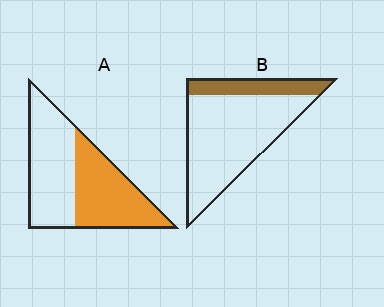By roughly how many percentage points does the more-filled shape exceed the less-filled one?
By roughly 25 percentage points (A over B).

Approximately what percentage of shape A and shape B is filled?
A is approximately 50% and B is approximately 20%.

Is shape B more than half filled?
No.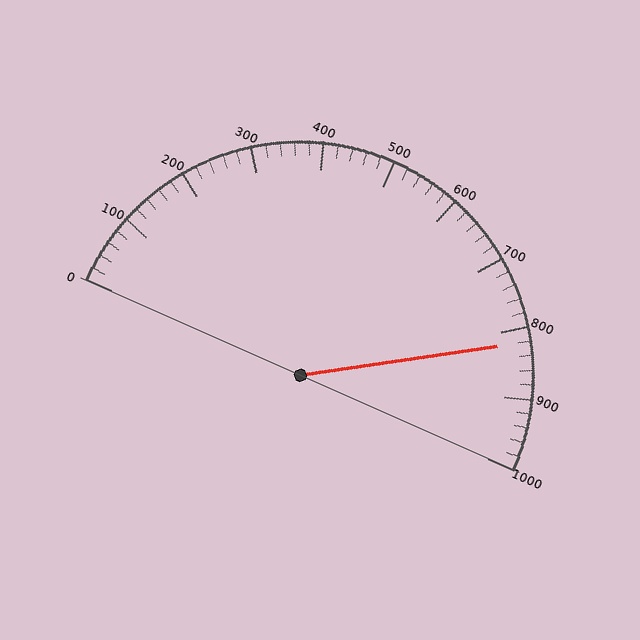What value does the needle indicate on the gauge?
The needle indicates approximately 820.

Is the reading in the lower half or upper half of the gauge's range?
The reading is in the upper half of the range (0 to 1000).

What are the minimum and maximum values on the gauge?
The gauge ranges from 0 to 1000.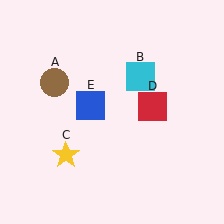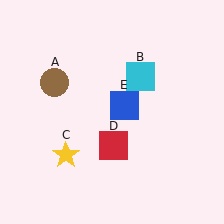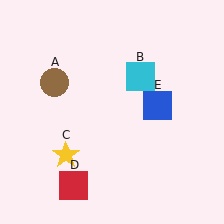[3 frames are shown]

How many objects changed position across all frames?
2 objects changed position: red square (object D), blue square (object E).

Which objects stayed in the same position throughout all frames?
Brown circle (object A) and cyan square (object B) and yellow star (object C) remained stationary.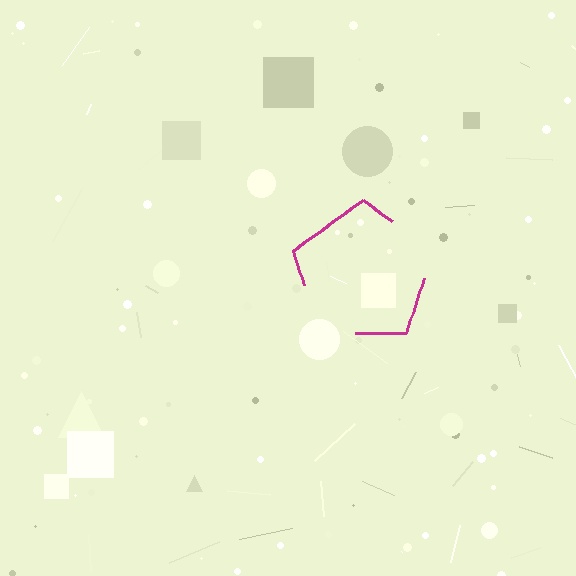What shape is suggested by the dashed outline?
The dashed outline suggests a pentagon.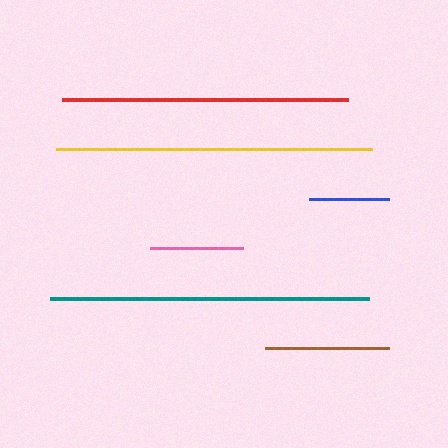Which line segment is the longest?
The teal line is the longest at approximately 319 pixels.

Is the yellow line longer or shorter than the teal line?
The teal line is longer than the yellow line.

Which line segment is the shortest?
The blue line is the shortest at approximately 80 pixels.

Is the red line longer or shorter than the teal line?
The teal line is longer than the red line.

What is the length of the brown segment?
The brown segment is approximately 124 pixels long.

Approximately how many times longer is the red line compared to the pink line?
The red line is approximately 3.1 times the length of the pink line.